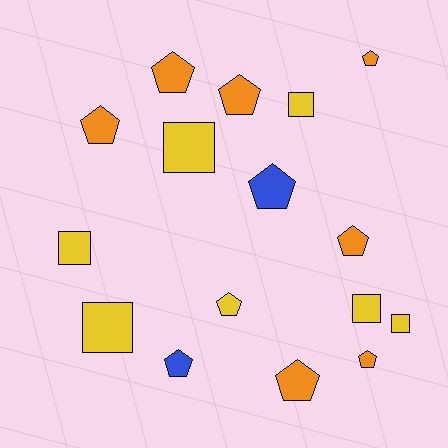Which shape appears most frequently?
Pentagon, with 10 objects.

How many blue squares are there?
There are no blue squares.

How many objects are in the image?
There are 16 objects.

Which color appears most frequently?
Orange, with 7 objects.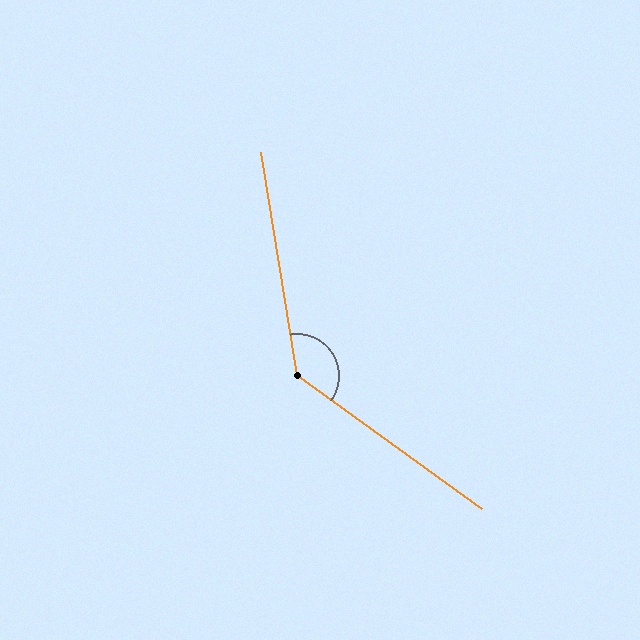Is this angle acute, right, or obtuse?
It is obtuse.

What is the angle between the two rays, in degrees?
Approximately 135 degrees.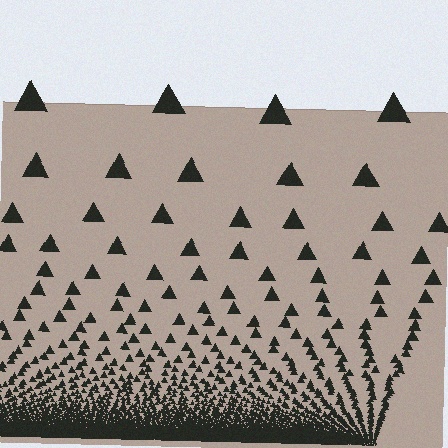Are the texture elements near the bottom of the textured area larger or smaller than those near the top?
Smaller. The gradient is inverted — elements near the bottom are smaller and denser.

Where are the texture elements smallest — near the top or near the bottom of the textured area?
Near the bottom.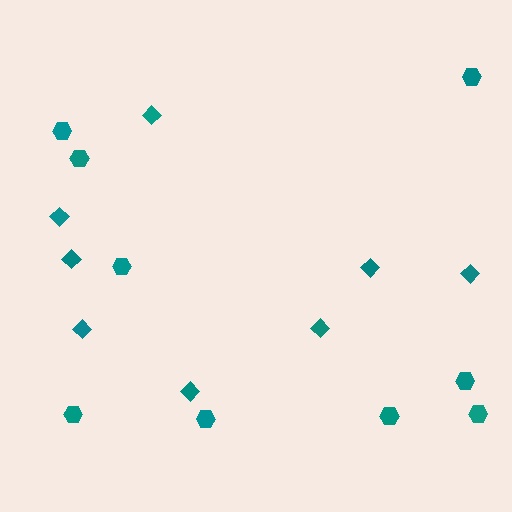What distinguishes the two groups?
There are 2 groups: one group of hexagons (9) and one group of diamonds (8).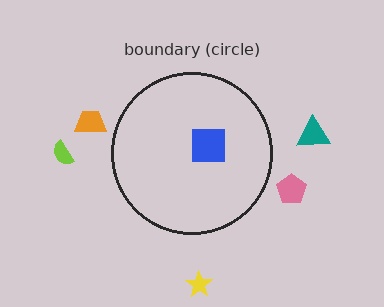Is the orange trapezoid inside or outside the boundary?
Outside.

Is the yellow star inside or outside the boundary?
Outside.